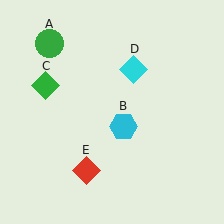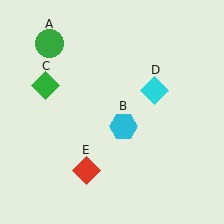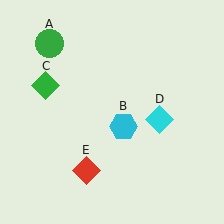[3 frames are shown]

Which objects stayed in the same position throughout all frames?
Green circle (object A) and cyan hexagon (object B) and green diamond (object C) and red diamond (object E) remained stationary.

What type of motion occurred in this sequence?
The cyan diamond (object D) rotated clockwise around the center of the scene.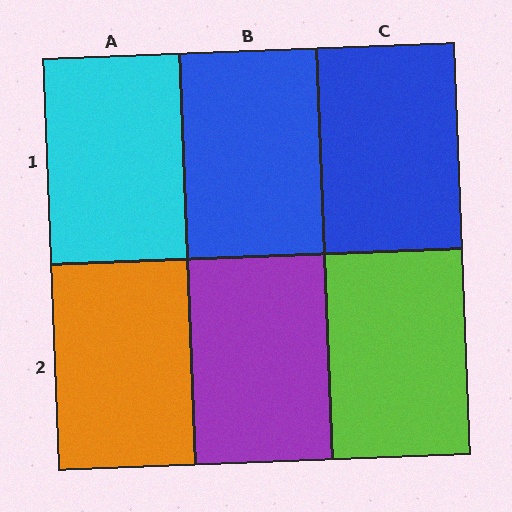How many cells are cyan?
1 cell is cyan.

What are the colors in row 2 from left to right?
Orange, purple, lime.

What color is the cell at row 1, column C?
Blue.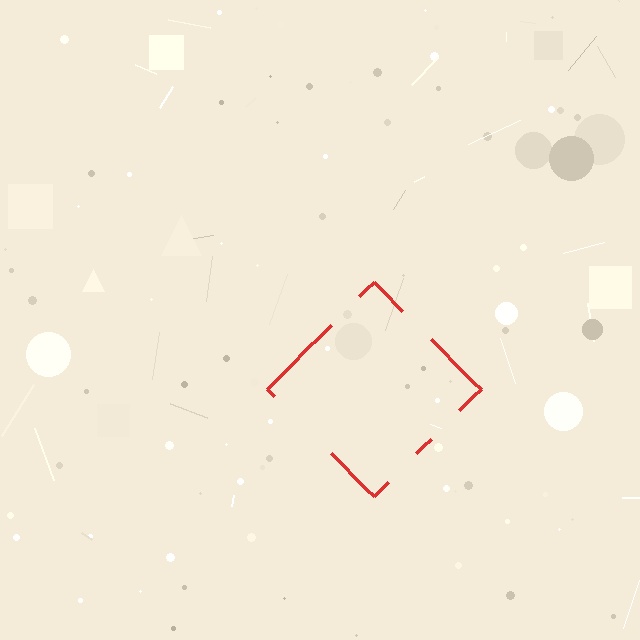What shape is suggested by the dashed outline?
The dashed outline suggests a diamond.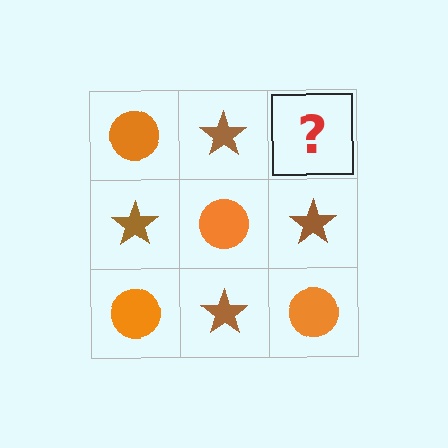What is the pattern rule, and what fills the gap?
The rule is that it alternates orange circle and brown star in a checkerboard pattern. The gap should be filled with an orange circle.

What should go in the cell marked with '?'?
The missing cell should contain an orange circle.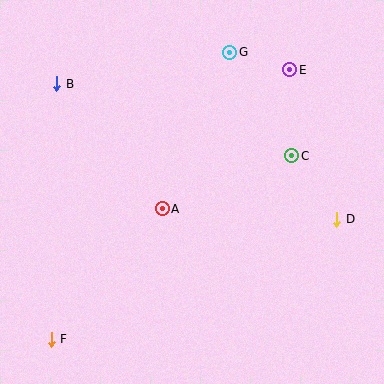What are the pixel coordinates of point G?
Point G is at (230, 52).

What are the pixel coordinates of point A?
Point A is at (162, 209).